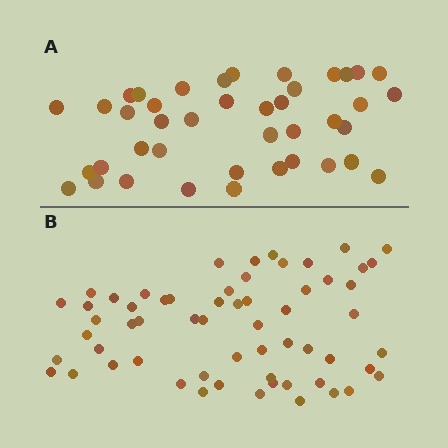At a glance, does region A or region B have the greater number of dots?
Region B (the bottom region) has more dots.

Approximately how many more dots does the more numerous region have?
Region B has approximately 20 more dots than region A.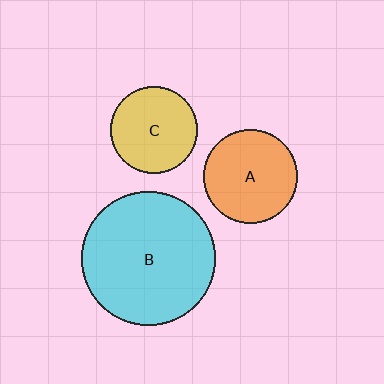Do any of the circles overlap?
No, none of the circles overlap.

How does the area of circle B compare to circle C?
Approximately 2.4 times.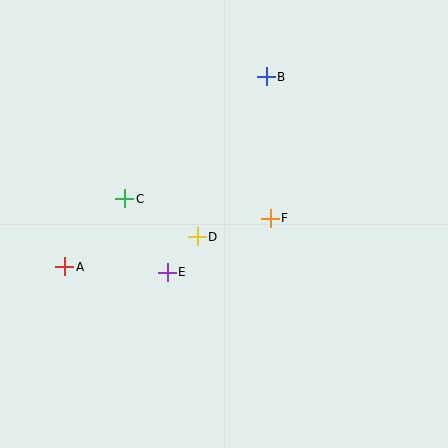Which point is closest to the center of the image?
Point D at (197, 237) is closest to the center.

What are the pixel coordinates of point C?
Point C is at (125, 199).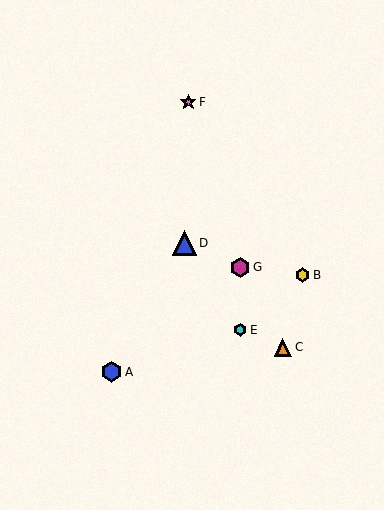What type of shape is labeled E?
Shape E is a cyan hexagon.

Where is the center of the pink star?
The center of the pink star is at (188, 102).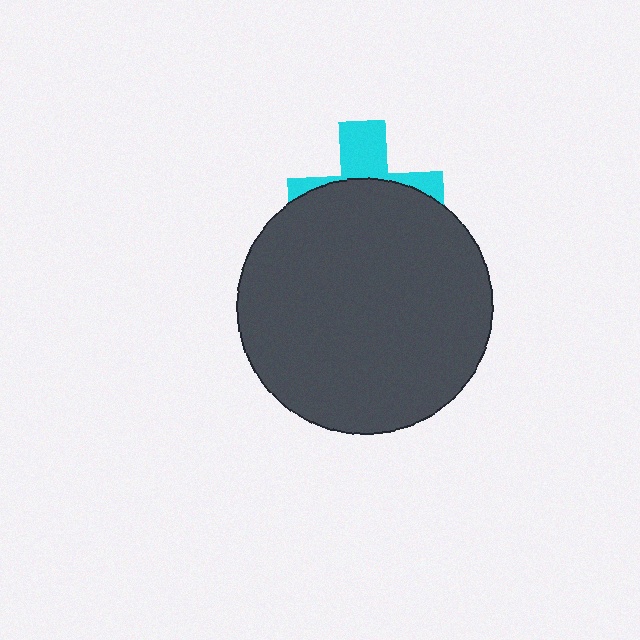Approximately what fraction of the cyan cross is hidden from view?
Roughly 66% of the cyan cross is hidden behind the dark gray circle.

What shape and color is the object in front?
The object in front is a dark gray circle.